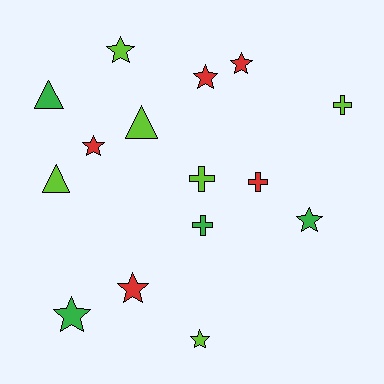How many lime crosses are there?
There are 2 lime crosses.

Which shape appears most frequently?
Star, with 8 objects.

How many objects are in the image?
There are 15 objects.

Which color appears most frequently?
Lime, with 6 objects.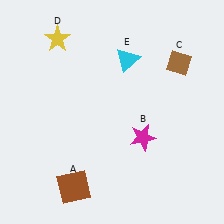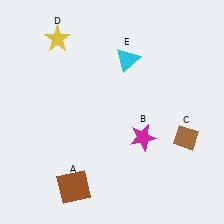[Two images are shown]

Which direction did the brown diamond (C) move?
The brown diamond (C) moved down.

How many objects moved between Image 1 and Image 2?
1 object moved between the two images.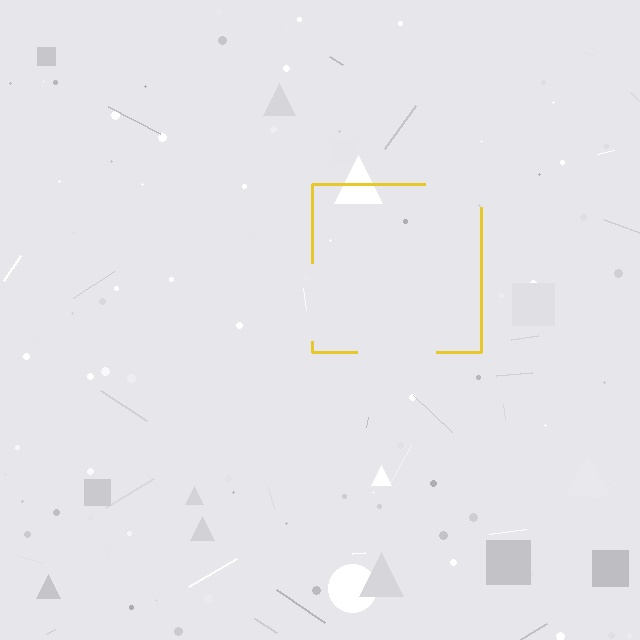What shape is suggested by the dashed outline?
The dashed outline suggests a square.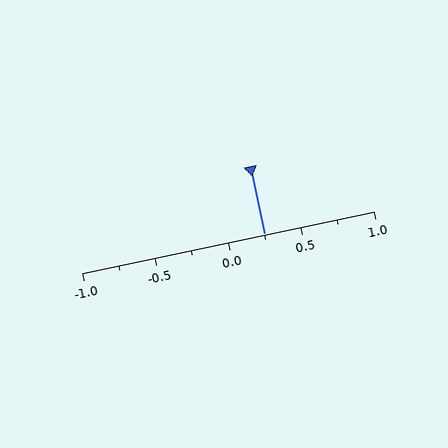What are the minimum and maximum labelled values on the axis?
The axis runs from -1.0 to 1.0.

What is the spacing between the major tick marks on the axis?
The major ticks are spaced 0.5 apart.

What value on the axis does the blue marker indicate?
The marker indicates approximately 0.25.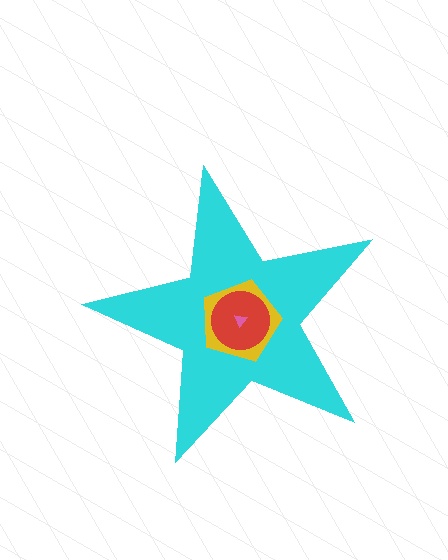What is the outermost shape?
The cyan star.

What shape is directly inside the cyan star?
The yellow pentagon.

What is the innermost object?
The pink triangle.